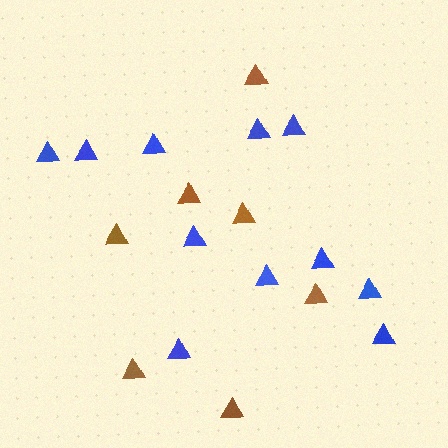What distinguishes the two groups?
There are 2 groups: one group of blue triangles (11) and one group of brown triangles (7).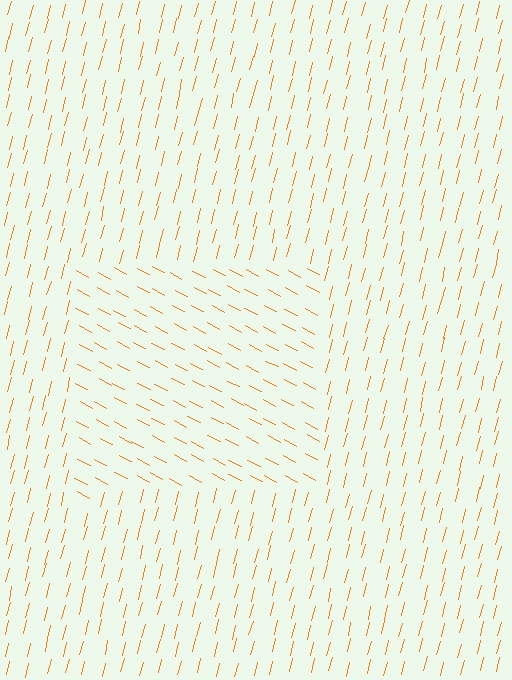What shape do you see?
I see a rectangle.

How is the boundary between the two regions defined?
The boundary is defined purely by a change in line orientation (approximately 76 degrees difference). All lines are the same color and thickness.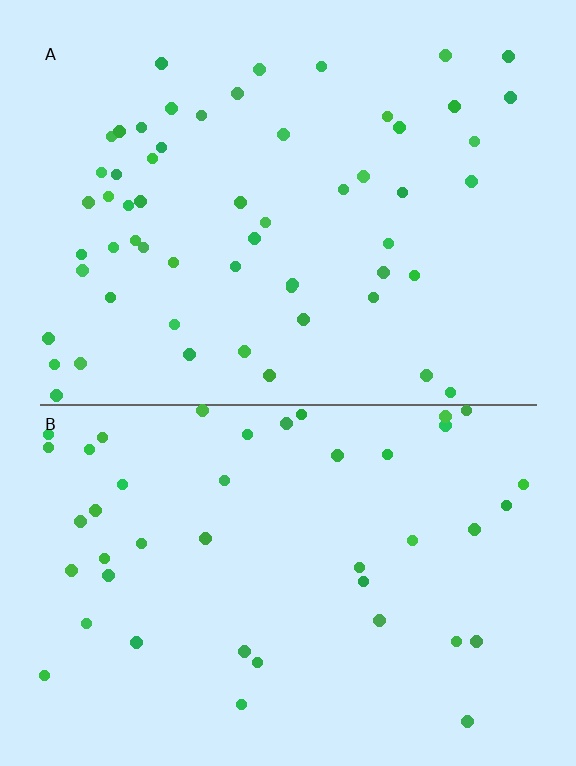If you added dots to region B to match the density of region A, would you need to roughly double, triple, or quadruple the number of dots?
Approximately double.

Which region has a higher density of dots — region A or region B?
A (the top).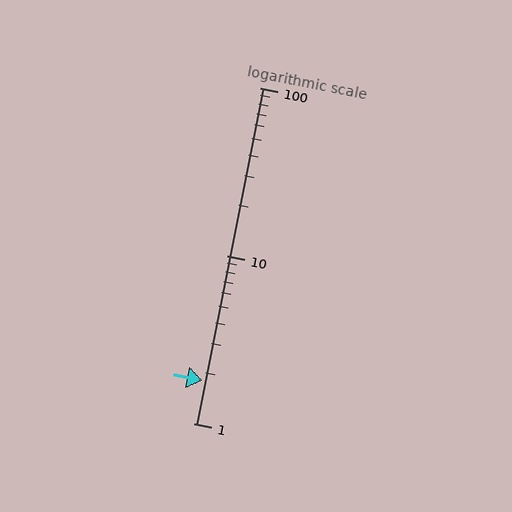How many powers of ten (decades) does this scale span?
The scale spans 2 decades, from 1 to 100.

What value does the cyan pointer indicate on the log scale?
The pointer indicates approximately 1.8.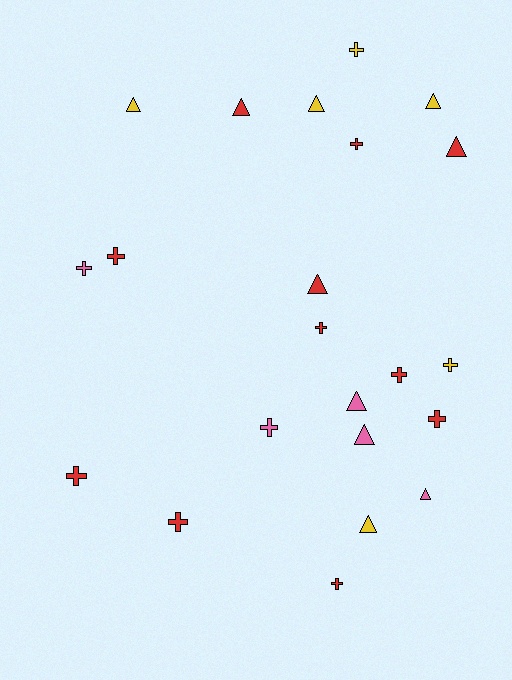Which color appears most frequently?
Red, with 11 objects.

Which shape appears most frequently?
Cross, with 12 objects.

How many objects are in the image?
There are 22 objects.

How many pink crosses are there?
There are 2 pink crosses.